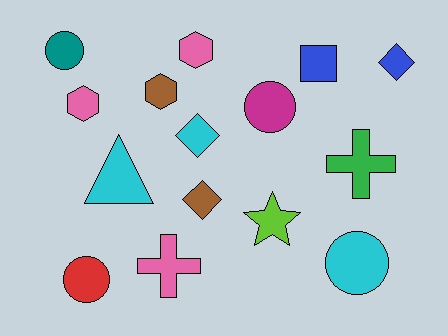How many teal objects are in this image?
There is 1 teal object.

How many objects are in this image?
There are 15 objects.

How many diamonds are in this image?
There are 3 diamonds.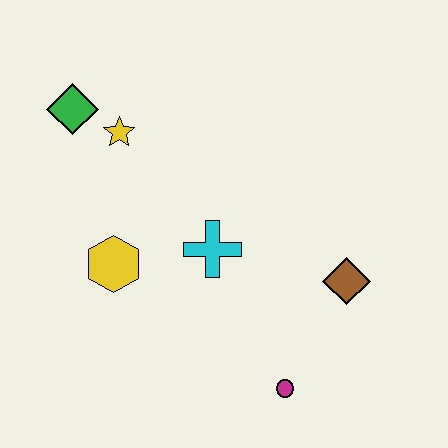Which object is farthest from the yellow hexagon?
The brown diamond is farthest from the yellow hexagon.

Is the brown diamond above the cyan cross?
No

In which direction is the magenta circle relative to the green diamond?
The magenta circle is below the green diamond.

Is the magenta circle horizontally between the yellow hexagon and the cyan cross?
No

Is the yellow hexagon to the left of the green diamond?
No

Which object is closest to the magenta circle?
The brown diamond is closest to the magenta circle.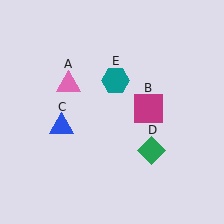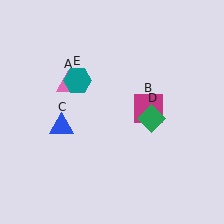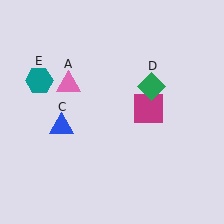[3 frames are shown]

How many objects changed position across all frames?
2 objects changed position: green diamond (object D), teal hexagon (object E).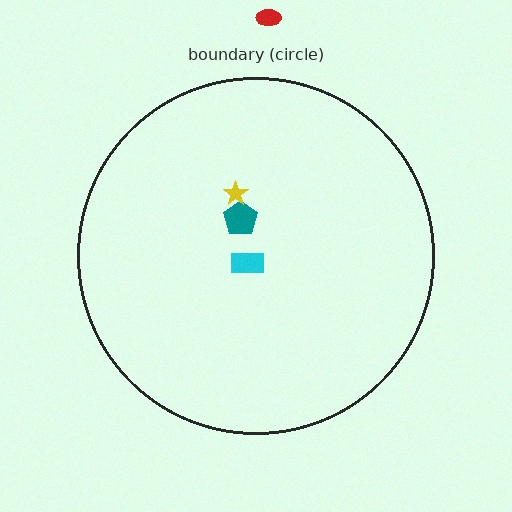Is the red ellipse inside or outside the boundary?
Outside.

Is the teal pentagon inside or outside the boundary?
Inside.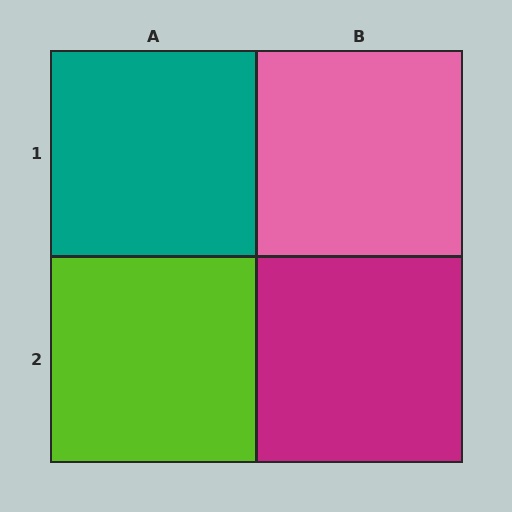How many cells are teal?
1 cell is teal.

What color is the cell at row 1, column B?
Pink.